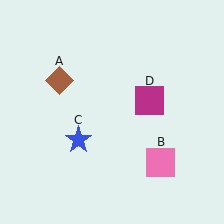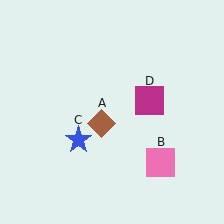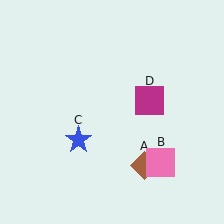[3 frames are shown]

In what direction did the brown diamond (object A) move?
The brown diamond (object A) moved down and to the right.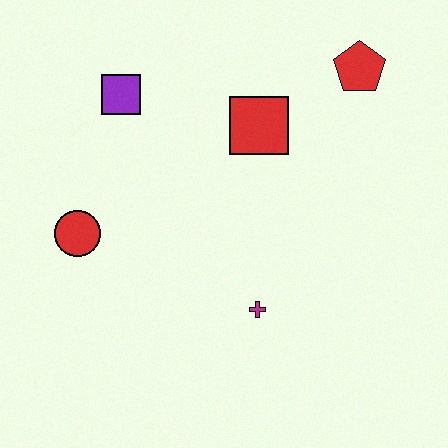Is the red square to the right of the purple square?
Yes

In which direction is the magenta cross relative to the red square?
The magenta cross is below the red square.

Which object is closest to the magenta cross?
The red square is closest to the magenta cross.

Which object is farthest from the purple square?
The magenta cross is farthest from the purple square.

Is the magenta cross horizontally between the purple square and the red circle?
No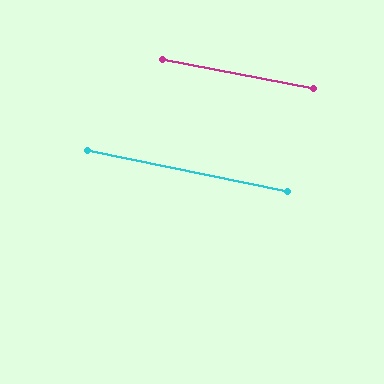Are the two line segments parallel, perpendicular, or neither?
Parallel — their directions differ by only 0.5°.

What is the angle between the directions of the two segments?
Approximately 0 degrees.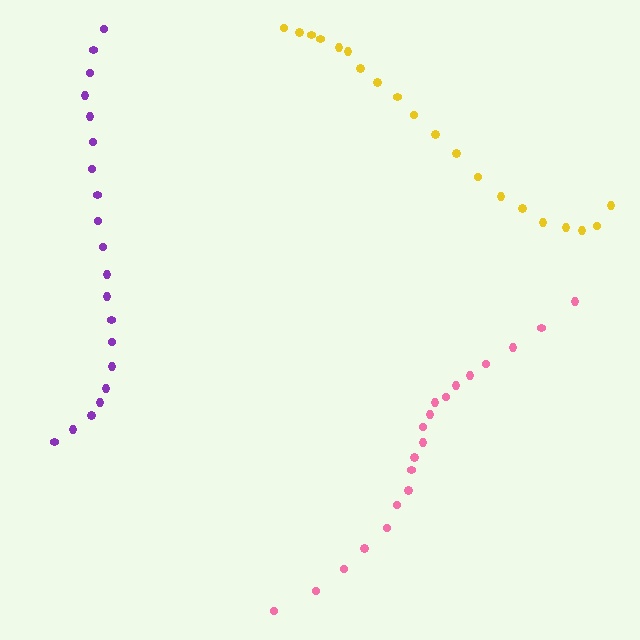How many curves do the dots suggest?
There are 3 distinct paths.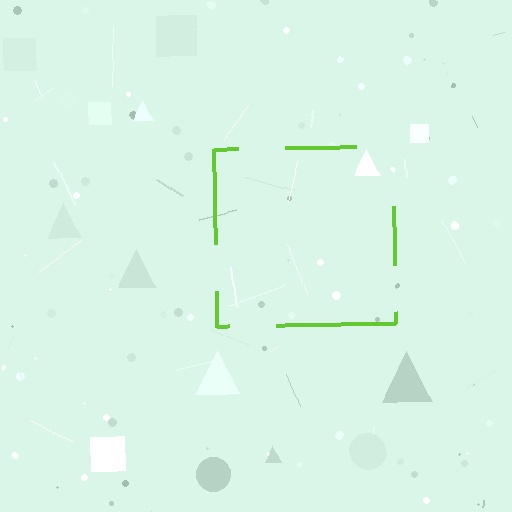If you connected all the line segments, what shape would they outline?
They would outline a square.